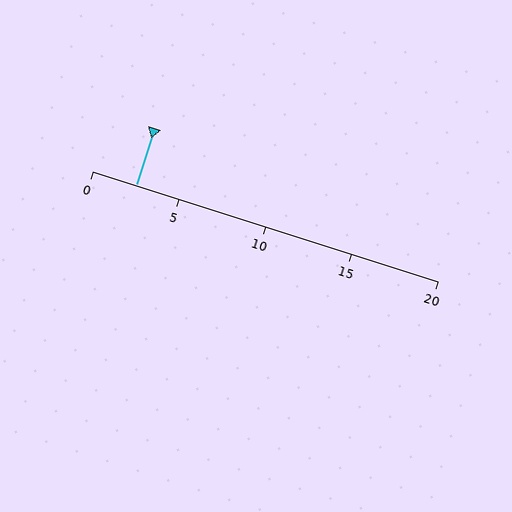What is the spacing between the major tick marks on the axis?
The major ticks are spaced 5 apart.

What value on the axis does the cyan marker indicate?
The marker indicates approximately 2.5.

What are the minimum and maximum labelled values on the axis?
The axis runs from 0 to 20.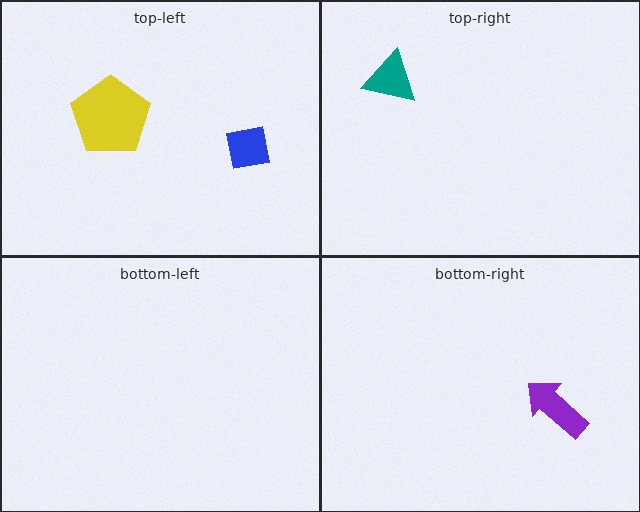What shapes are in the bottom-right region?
The purple arrow.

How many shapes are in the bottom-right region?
1.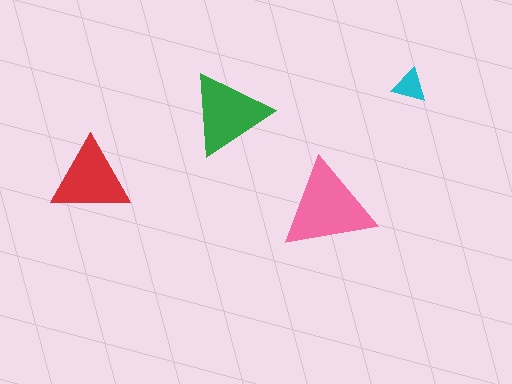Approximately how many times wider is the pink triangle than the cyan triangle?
About 2.5 times wider.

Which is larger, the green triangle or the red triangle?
The green one.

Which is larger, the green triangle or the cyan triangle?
The green one.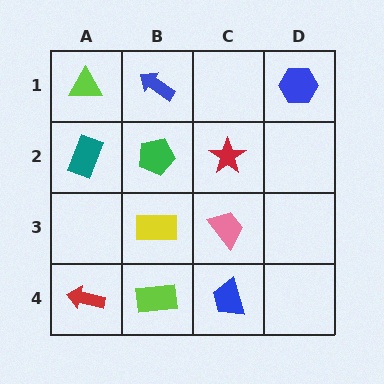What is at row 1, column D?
A blue hexagon.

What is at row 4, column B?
A lime rectangle.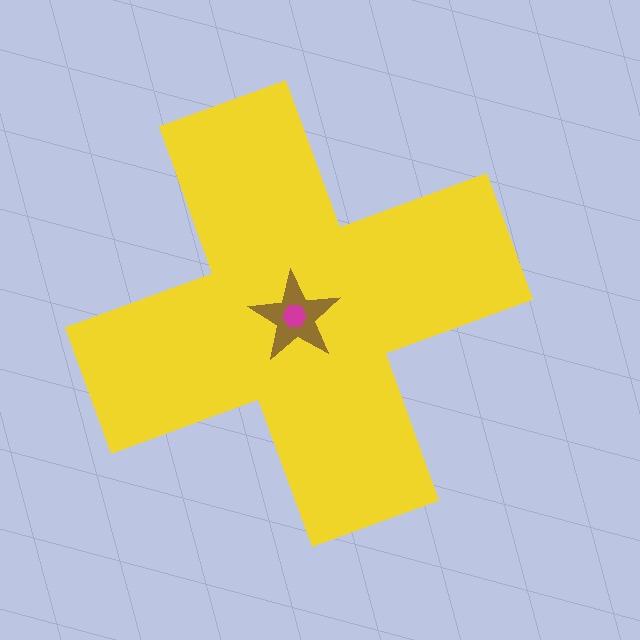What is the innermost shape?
The magenta hexagon.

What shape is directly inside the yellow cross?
The brown star.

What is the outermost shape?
The yellow cross.